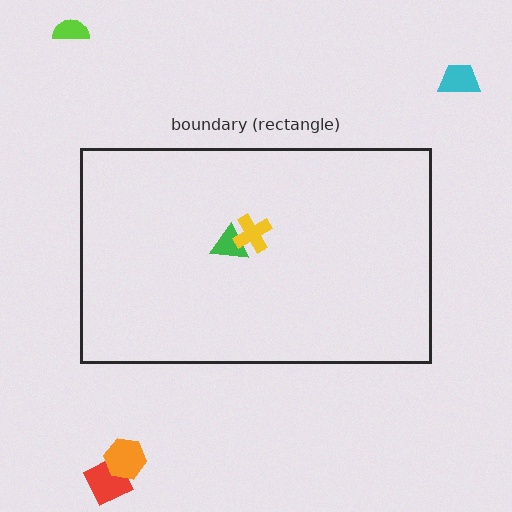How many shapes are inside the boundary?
2 inside, 4 outside.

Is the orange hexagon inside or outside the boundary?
Outside.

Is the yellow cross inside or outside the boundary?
Inside.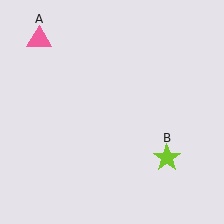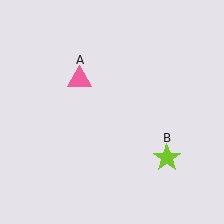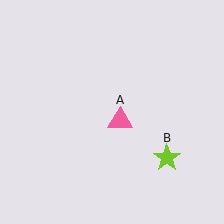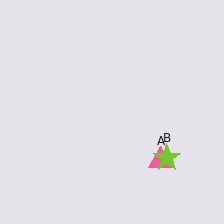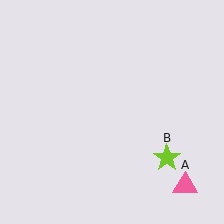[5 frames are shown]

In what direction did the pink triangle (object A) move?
The pink triangle (object A) moved down and to the right.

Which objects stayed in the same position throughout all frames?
Lime star (object B) remained stationary.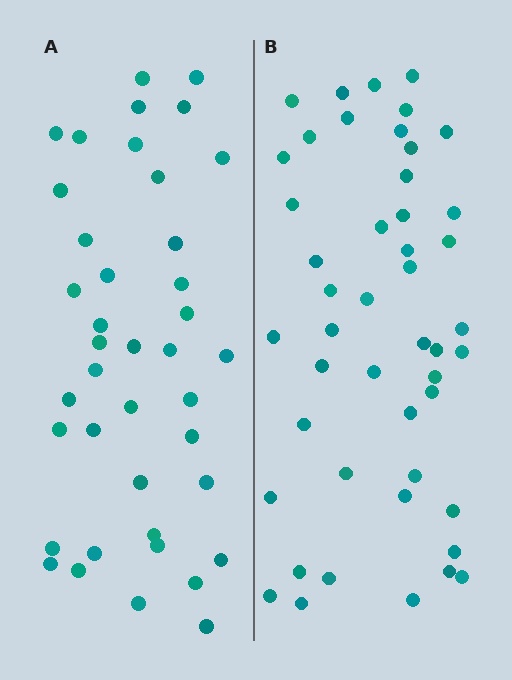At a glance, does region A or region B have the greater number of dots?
Region B (the right region) has more dots.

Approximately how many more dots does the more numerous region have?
Region B has roughly 8 or so more dots than region A.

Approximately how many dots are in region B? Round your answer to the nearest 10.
About 50 dots. (The exact count is 47, which rounds to 50.)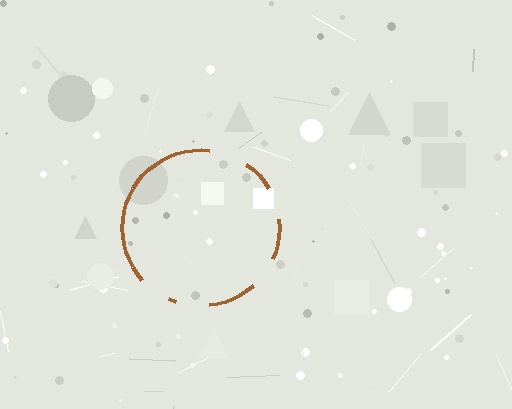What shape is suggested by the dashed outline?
The dashed outline suggests a circle.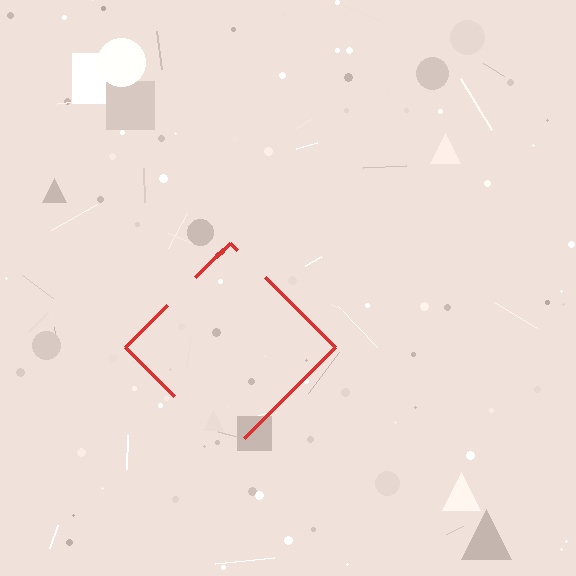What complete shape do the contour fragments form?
The contour fragments form a diamond.